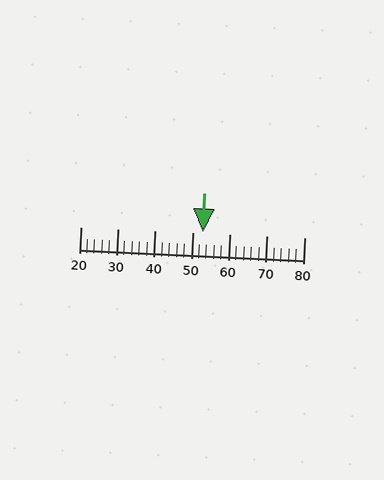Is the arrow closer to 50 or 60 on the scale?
The arrow is closer to 50.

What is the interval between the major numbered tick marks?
The major tick marks are spaced 10 units apart.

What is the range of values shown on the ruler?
The ruler shows values from 20 to 80.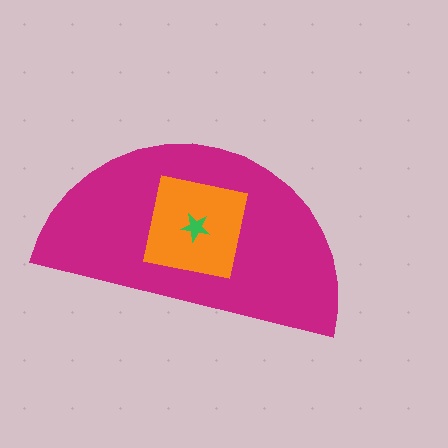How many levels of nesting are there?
3.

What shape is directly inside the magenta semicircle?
The orange square.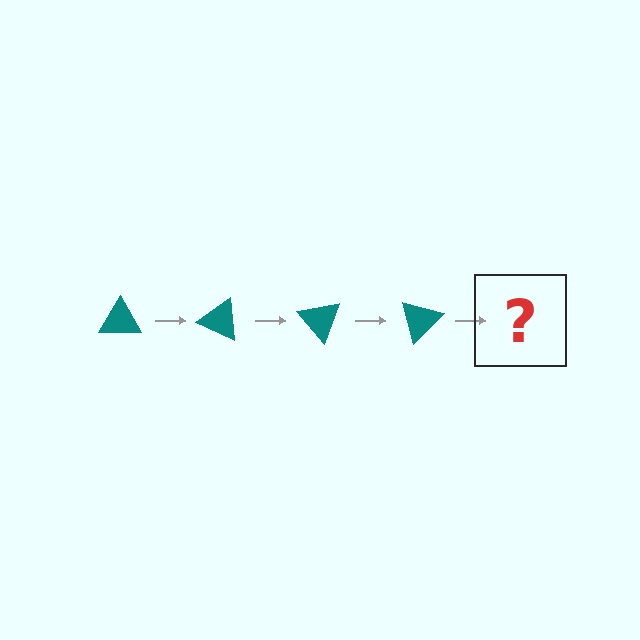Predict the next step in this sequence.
The next step is a teal triangle rotated 100 degrees.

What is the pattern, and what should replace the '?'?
The pattern is that the triangle rotates 25 degrees each step. The '?' should be a teal triangle rotated 100 degrees.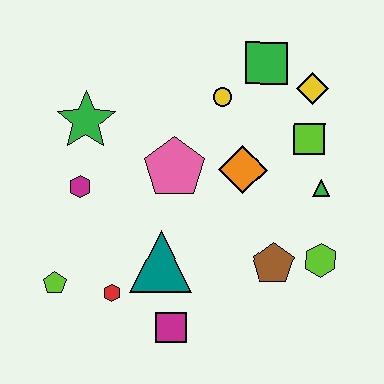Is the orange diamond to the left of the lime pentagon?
No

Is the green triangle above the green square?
No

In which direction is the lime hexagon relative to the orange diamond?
The lime hexagon is below the orange diamond.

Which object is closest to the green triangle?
The lime square is closest to the green triangle.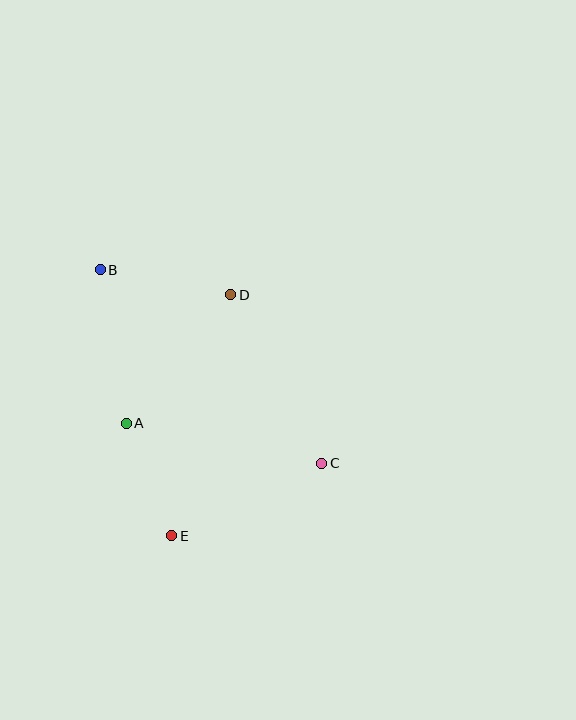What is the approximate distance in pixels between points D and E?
The distance between D and E is approximately 248 pixels.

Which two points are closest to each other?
Points A and E are closest to each other.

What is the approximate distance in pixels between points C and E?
The distance between C and E is approximately 166 pixels.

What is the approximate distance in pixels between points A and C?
The distance between A and C is approximately 199 pixels.